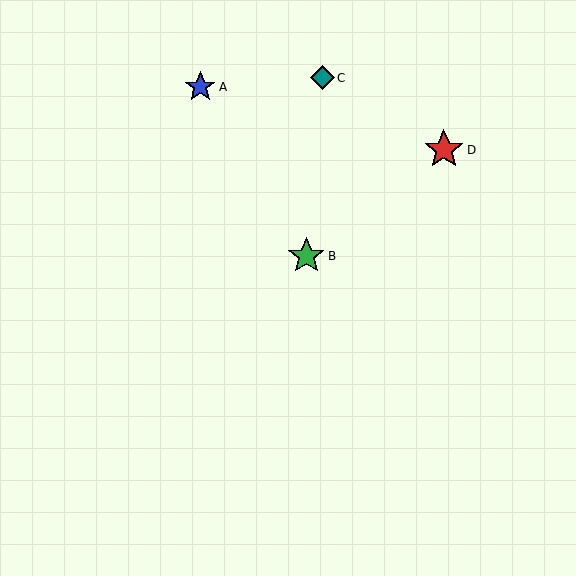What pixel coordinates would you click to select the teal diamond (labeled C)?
Click at (322, 78) to select the teal diamond C.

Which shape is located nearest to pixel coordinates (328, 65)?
The teal diamond (labeled C) at (322, 78) is nearest to that location.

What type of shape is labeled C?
Shape C is a teal diamond.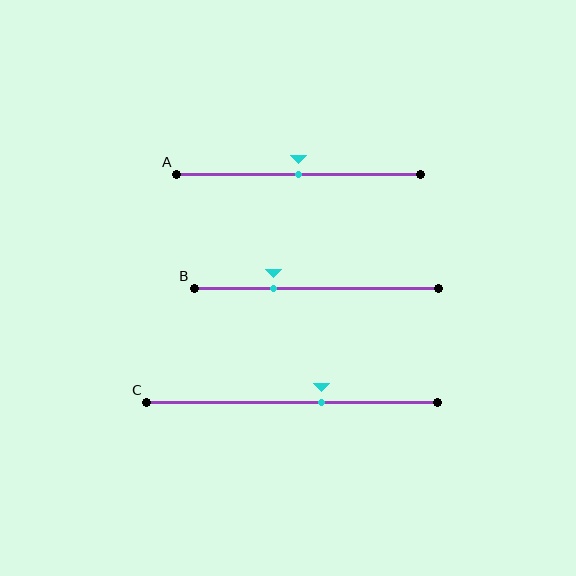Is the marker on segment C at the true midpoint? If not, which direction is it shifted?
No, the marker on segment C is shifted to the right by about 10% of the segment length.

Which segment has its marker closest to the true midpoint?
Segment A has its marker closest to the true midpoint.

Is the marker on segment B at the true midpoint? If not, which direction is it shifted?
No, the marker on segment B is shifted to the left by about 17% of the segment length.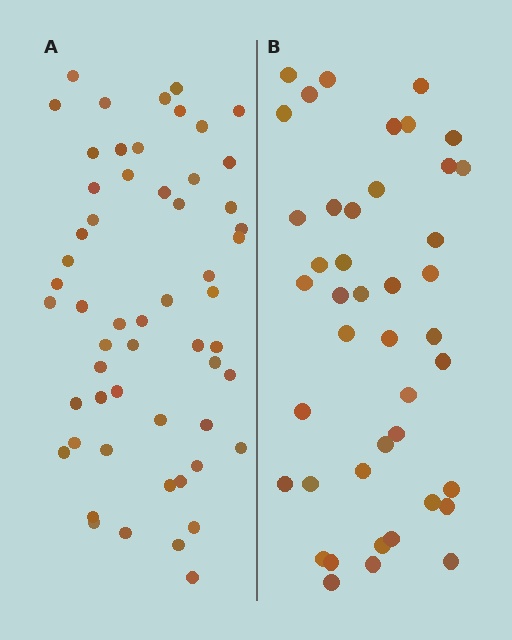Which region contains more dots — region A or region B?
Region A (the left region) has more dots.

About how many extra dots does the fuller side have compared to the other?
Region A has approximately 15 more dots than region B.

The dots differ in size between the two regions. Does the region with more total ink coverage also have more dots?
No. Region B has more total ink coverage because its dots are larger, but region A actually contains more individual dots. Total area can be misleading — the number of items is what matters here.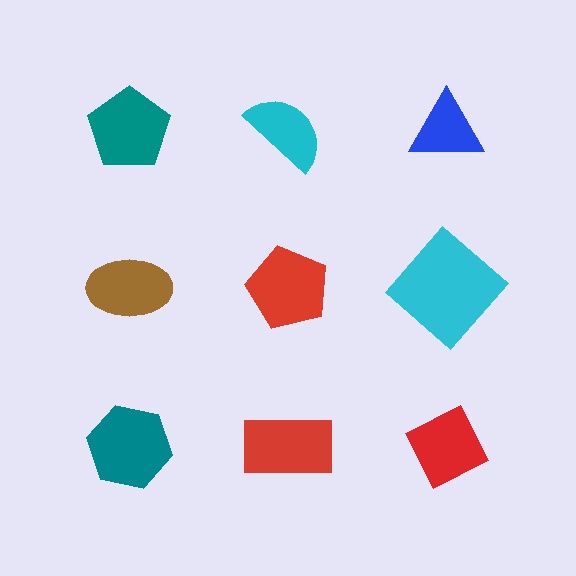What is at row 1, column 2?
A cyan semicircle.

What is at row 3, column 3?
A red diamond.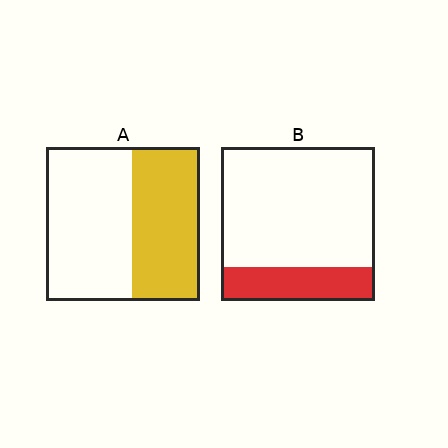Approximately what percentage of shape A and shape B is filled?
A is approximately 45% and B is approximately 20%.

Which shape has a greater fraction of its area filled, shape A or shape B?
Shape A.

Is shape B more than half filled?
No.